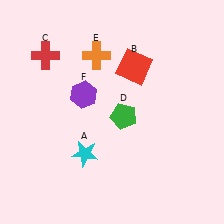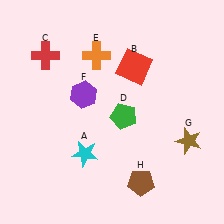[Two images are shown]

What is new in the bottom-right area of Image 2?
A brown star (G) was added in the bottom-right area of Image 2.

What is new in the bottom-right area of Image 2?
A brown pentagon (H) was added in the bottom-right area of Image 2.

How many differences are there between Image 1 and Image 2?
There are 2 differences between the two images.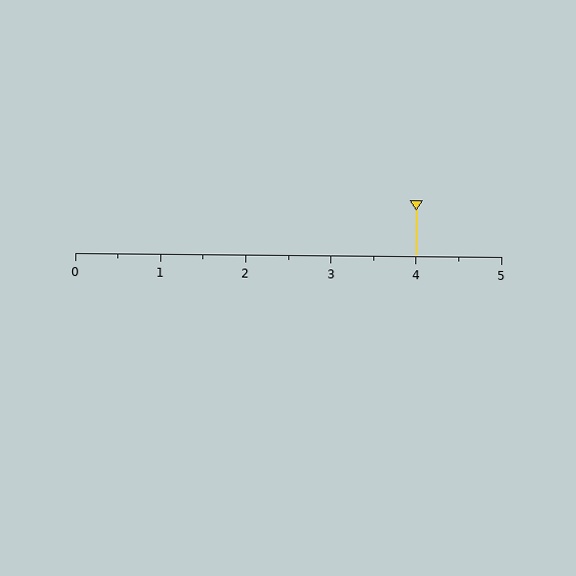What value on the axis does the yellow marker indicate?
The marker indicates approximately 4.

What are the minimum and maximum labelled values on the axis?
The axis runs from 0 to 5.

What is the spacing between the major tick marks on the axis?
The major ticks are spaced 1 apart.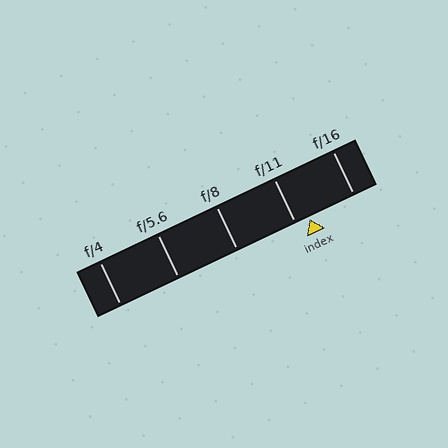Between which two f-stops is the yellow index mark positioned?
The index mark is between f/11 and f/16.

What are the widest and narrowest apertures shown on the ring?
The widest aperture shown is f/4 and the narrowest is f/16.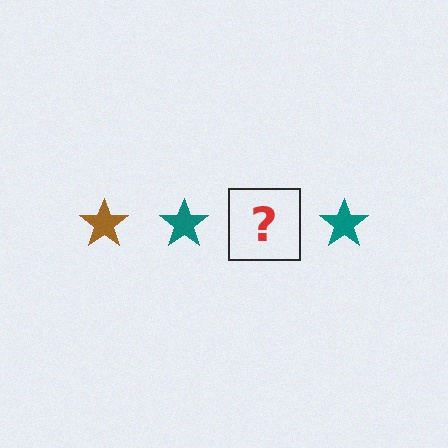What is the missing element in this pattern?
The missing element is a brown star.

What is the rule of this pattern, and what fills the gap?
The rule is that the pattern cycles through brown, teal stars. The gap should be filled with a brown star.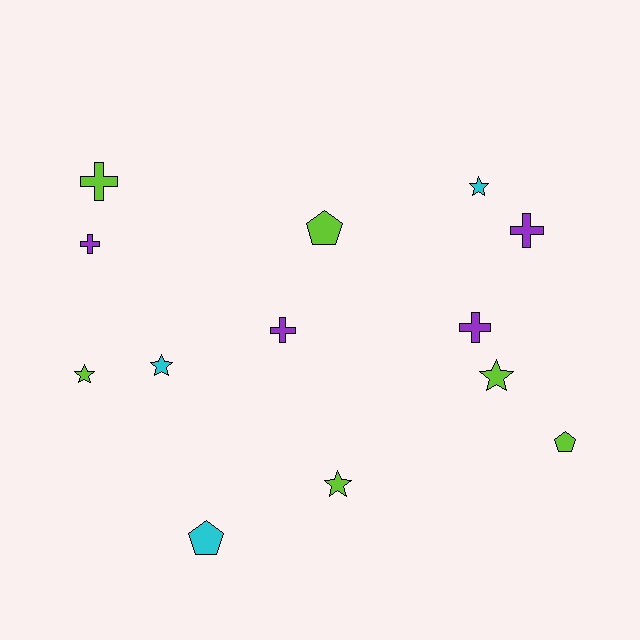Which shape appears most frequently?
Cross, with 5 objects.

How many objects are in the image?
There are 13 objects.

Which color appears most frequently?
Lime, with 6 objects.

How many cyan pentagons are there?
There is 1 cyan pentagon.